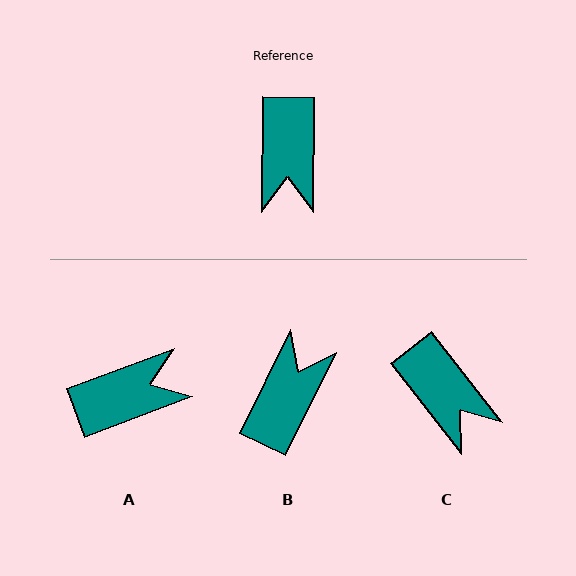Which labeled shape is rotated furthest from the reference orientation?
B, about 155 degrees away.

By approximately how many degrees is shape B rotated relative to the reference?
Approximately 155 degrees counter-clockwise.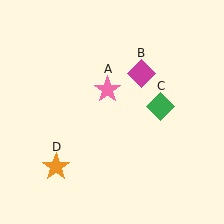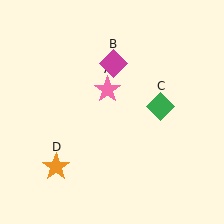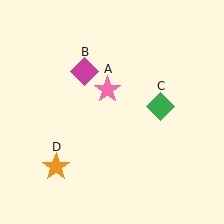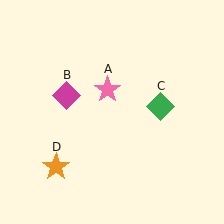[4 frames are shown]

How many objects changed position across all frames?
1 object changed position: magenta diamond (object B).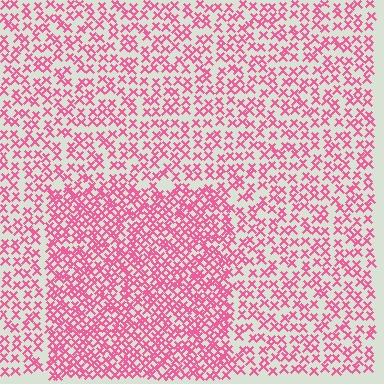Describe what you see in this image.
The image contains small pink elements arranged at two different densities. A rectangle-shaped region is visible where the elements are more densely packed than the surrounding area.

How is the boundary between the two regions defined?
The boundary is defined by a change in element density (approximately 1.8x ratio). All elements are the same color, size, and shape.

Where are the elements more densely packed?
The elements are more densely packed inside the rectangle boundary.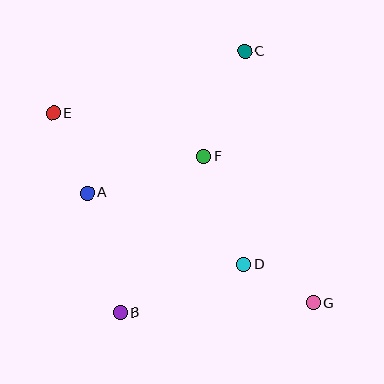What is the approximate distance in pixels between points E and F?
The distance between E and F is approximately 157 pixels.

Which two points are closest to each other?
Points D and G are closest to each other.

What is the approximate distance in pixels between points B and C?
The distance between B and C is approximately 290 pixels.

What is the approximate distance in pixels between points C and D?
The distance between C and D is approximately 213 pixels.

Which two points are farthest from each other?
Points E and G are farthest from each other.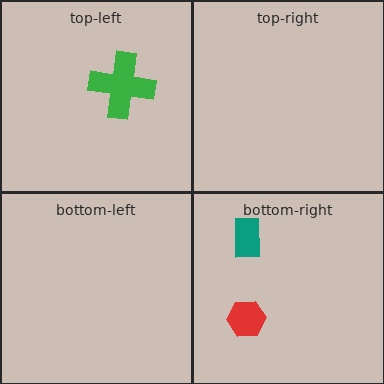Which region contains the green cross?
The top-left region.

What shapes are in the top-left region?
The green cross.